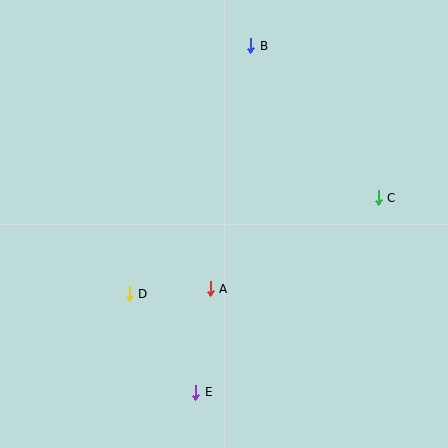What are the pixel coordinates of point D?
Point D is at (129, 294).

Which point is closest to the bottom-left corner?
Point D is closest to the bottom-left corner.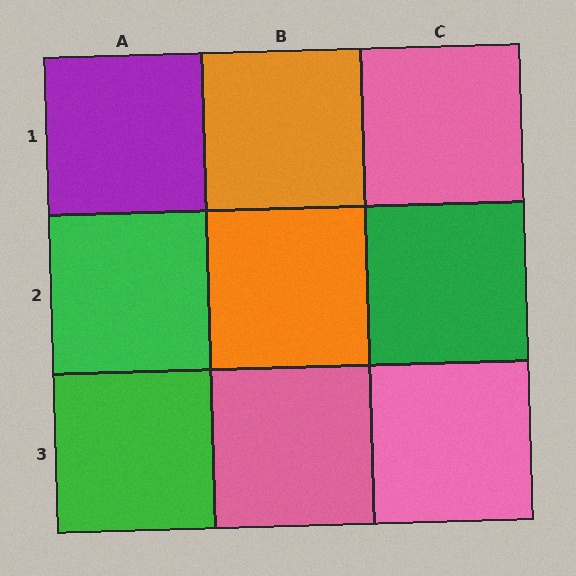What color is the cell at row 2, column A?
Green.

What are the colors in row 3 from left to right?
Green, pink, pink.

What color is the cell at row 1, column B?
Orange.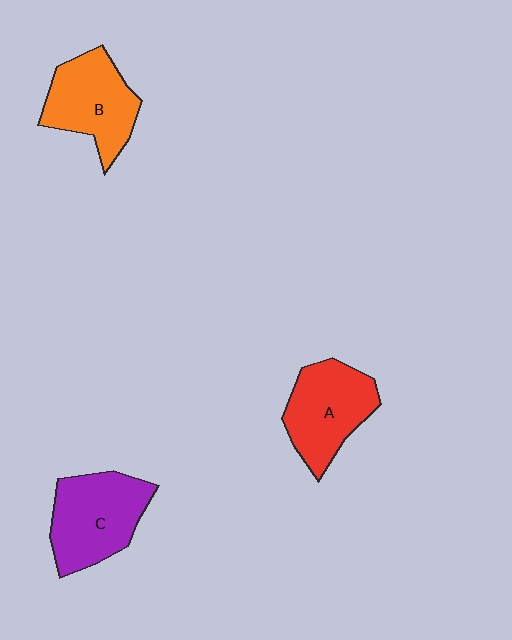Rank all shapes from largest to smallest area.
From largest to smallest: C (purple), B (orange), A (red).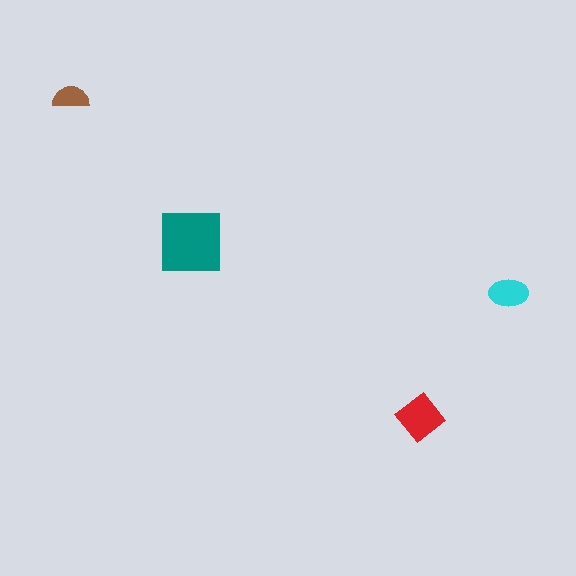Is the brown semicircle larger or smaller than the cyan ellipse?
Smaller.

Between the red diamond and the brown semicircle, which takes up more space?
The red diamond.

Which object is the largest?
The teal square.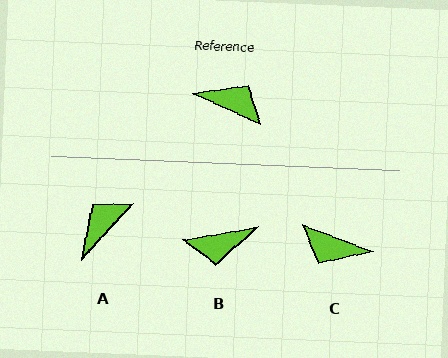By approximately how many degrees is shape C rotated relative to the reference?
Approximately 176 degrees clockwise.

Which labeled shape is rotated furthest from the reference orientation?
C, about 176 degrees away.